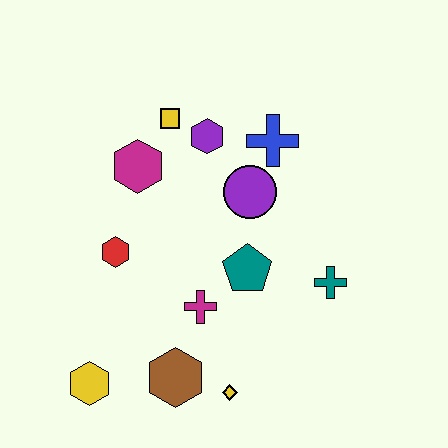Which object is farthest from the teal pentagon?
The yellow hexagon is farthest from the teal pentagon.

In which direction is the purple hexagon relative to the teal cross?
The purple hexagon is above the teal cross.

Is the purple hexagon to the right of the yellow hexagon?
Yes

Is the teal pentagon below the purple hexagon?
Yes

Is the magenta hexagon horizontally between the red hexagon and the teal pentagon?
Yes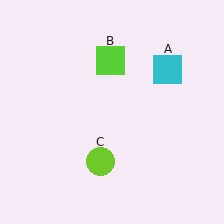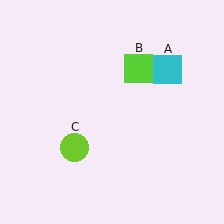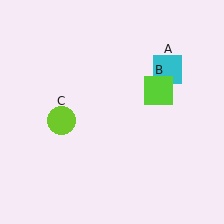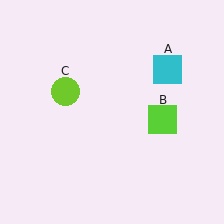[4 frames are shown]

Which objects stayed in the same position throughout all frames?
Cyan square (object A) remained stationary.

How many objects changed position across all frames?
2 objects changed position: lime square (object B), lime circle (object C).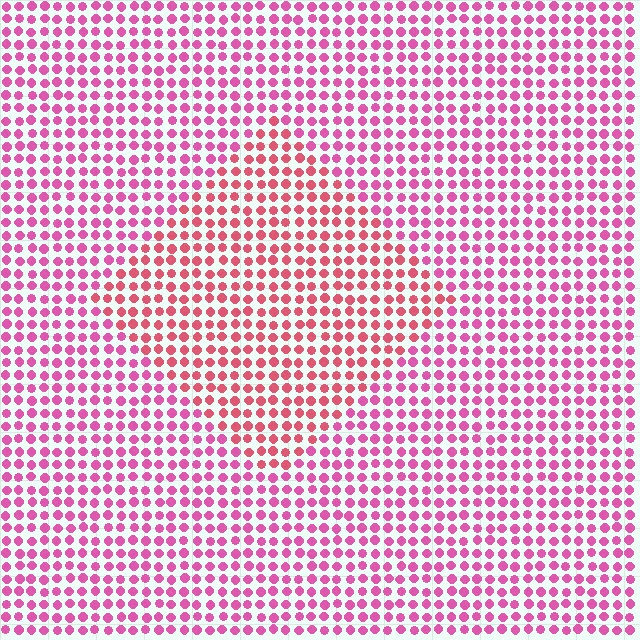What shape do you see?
I see a diamond.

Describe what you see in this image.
The image is filled with small pink elements in a uniform arrangement. A diamond-shaped region is visible where the elements are tinted to a slightly different hue, forming a subtle color boundary.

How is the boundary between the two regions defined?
The boundary is defined purely by a slight shift in hue (about 26 degrees). Spacing, size, and orientation are identical on both sides.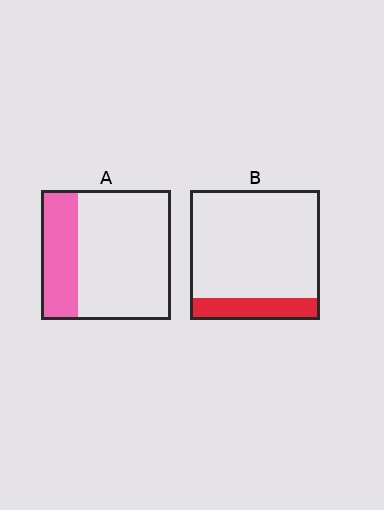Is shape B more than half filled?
No.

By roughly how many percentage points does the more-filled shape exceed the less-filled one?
By roughly 10 percentage points (A over B).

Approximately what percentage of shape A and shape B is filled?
A is approximately 30% and B is approximately 15%.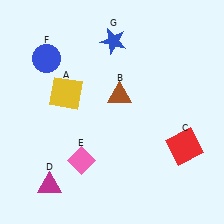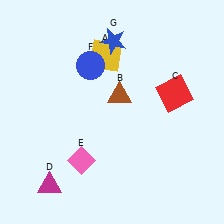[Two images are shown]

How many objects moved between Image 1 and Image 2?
3 objects moved between the two images.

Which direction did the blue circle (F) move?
The blue circle (F) moved right.